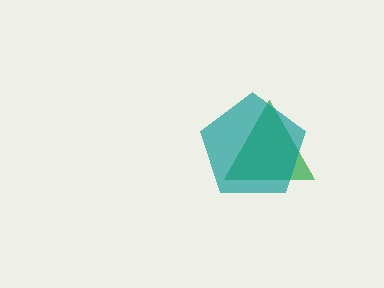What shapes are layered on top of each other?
The layered shapes are: a green triangle, a teal pentagon.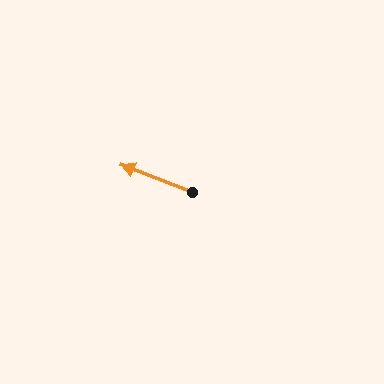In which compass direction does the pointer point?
West.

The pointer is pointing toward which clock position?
Roughly 10 o'clock.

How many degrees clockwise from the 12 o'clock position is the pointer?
Approximately 291 degrees.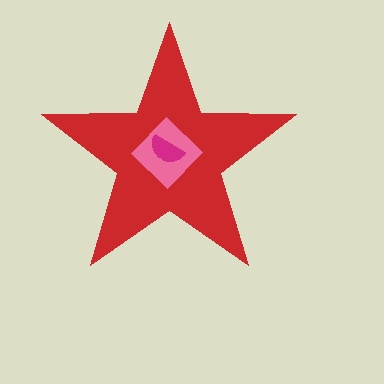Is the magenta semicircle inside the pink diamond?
Yes.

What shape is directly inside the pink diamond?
The magenta semicircle.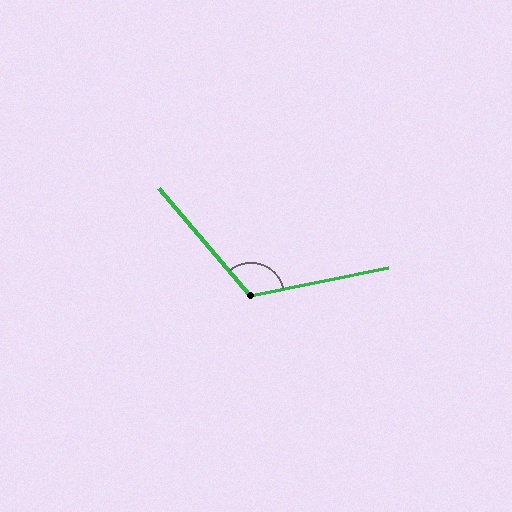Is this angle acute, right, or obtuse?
It is obtuse.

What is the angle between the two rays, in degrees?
Approximately 119 degrees.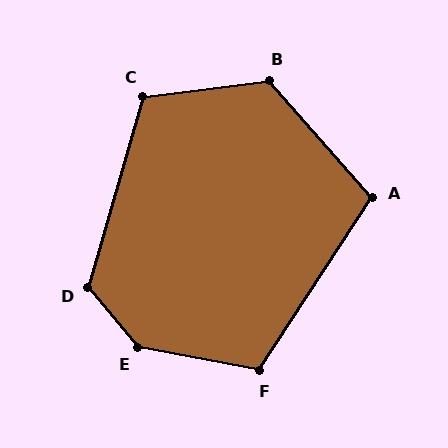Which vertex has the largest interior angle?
E, at approximately 141 degrees.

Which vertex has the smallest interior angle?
A, at approximately 106 degrees.